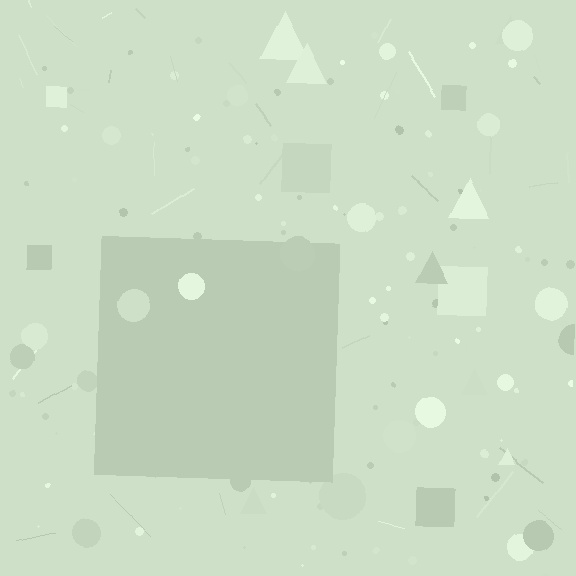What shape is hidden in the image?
A square is hidden in the image.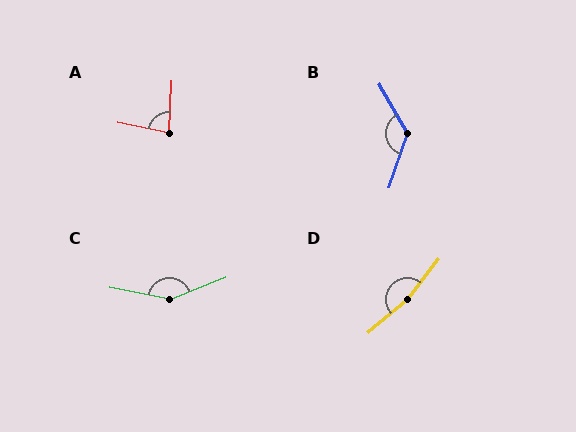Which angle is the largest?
D, at approximately 168 degrees.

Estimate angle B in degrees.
Approximately 131 degrees.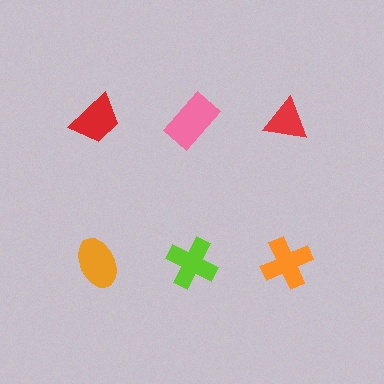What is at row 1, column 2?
A pink rectangle.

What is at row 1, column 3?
A red triangle.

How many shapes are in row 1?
3 shapes.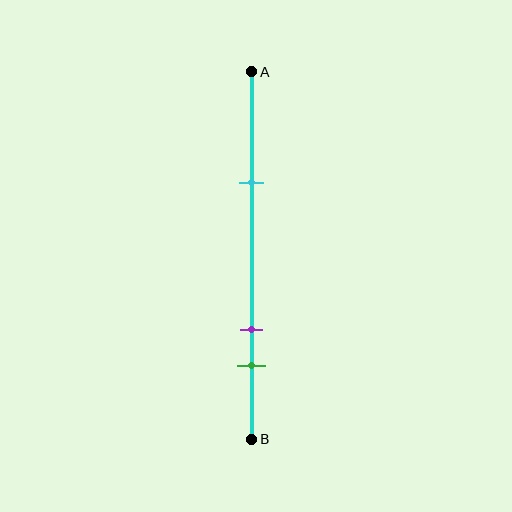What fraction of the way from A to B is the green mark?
The green mark is approximately 80% (0.8) of the way from A to B.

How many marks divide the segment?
There are 3 marks dividing the segment.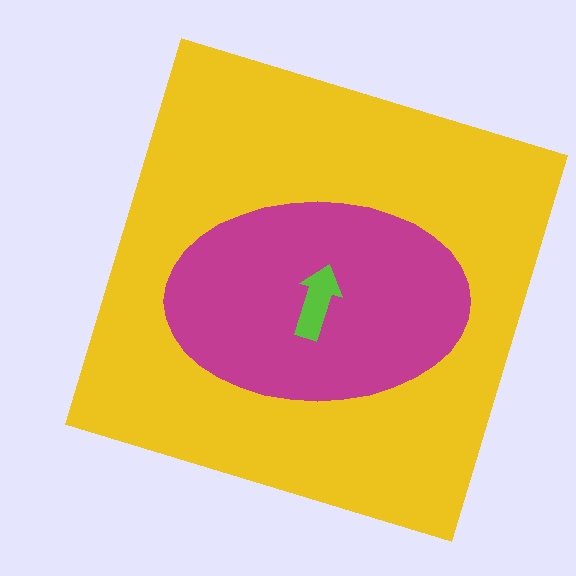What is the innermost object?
The lime arrow.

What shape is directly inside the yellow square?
The magenta ellipse.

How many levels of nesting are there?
3.